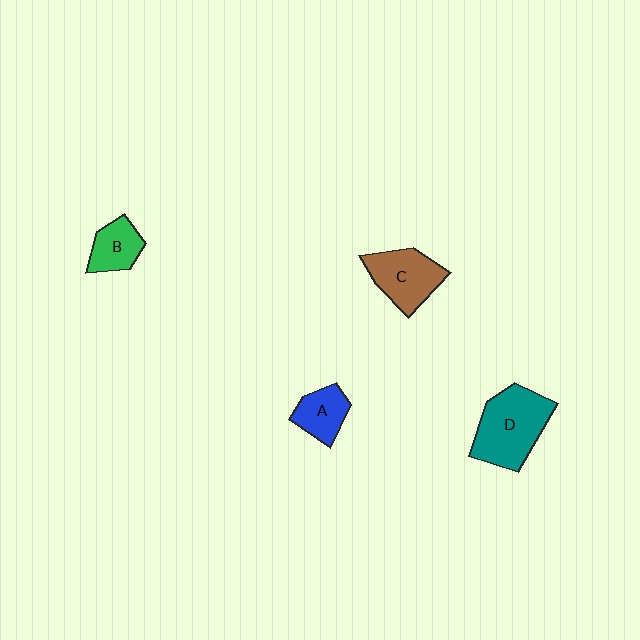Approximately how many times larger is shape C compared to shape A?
Approximately 1.6 times.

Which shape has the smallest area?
Shape B (green).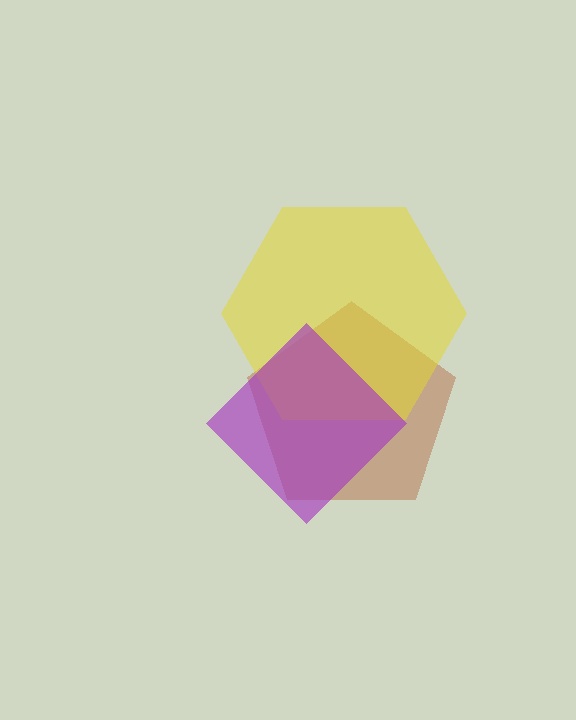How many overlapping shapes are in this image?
There are 3 overlapping shapes in the image.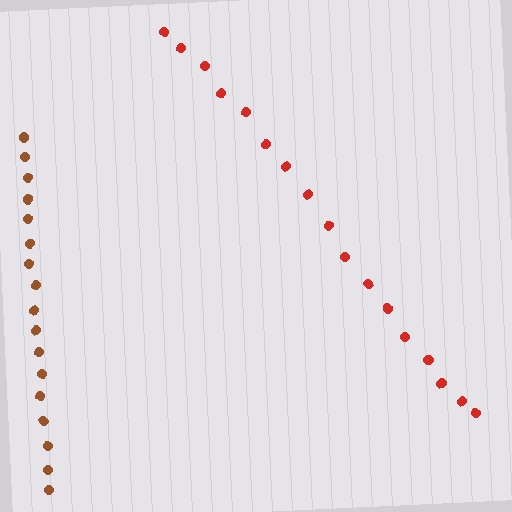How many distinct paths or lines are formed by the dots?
There are 2 distinct paths.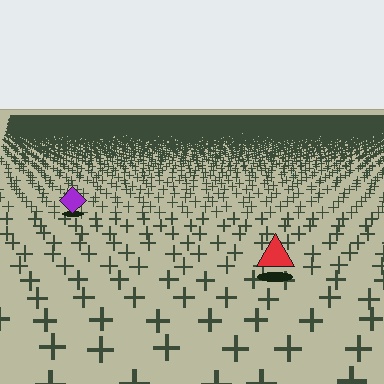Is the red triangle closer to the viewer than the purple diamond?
Yes. The red triangle is closer — you can tell from the texture gradient: the ground texture is coarser near it.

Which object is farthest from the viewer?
The purple diamond is farthest from the viewer. It appears smaller and the ground texture around it is denser.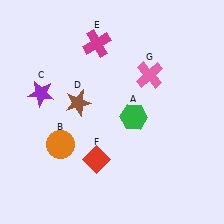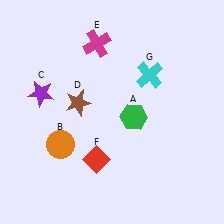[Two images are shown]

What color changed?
The cross (G) changed from pink in Image 1 to cyan in Image 2.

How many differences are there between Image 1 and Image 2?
There is 1 difference between the two images.